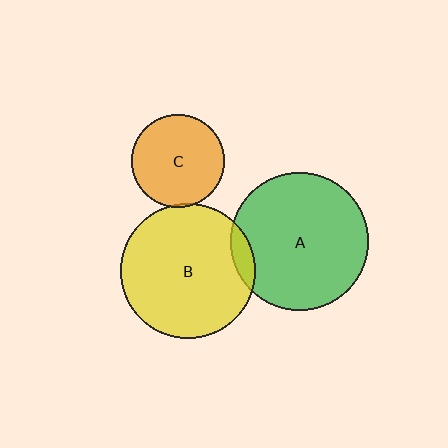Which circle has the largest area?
Circle A (green).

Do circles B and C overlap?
Yes.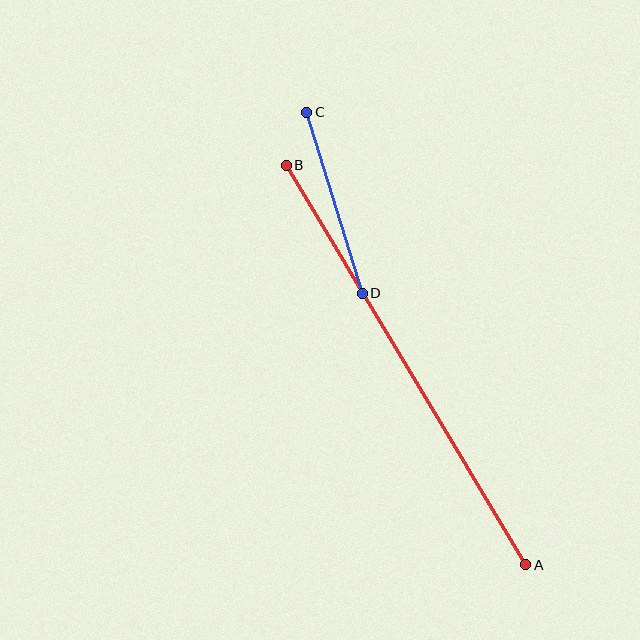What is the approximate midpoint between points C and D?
The midpoint is at approximately (334, 203) pixels.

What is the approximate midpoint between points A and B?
The midpoint is at approximately (406, 365) pixels.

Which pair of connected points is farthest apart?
Points A and B are farthest apart.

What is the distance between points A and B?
The distance is approximately 465 pixels.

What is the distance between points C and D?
The distance is approximately 189 pixels.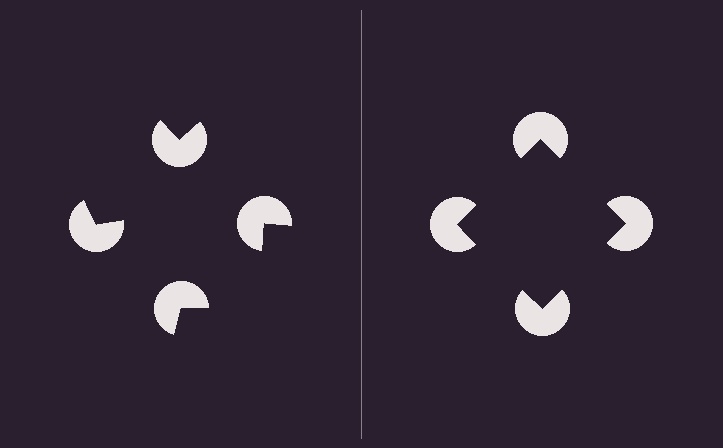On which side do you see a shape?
An illusory square appears on the right side. On the left side the wedge cuts are rotated, so no coherent shape forms.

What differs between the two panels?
The pac-man discs are positioned identically on both sides; only the wedge orientations differ. On the right they align to a square; on the left they are misaligned.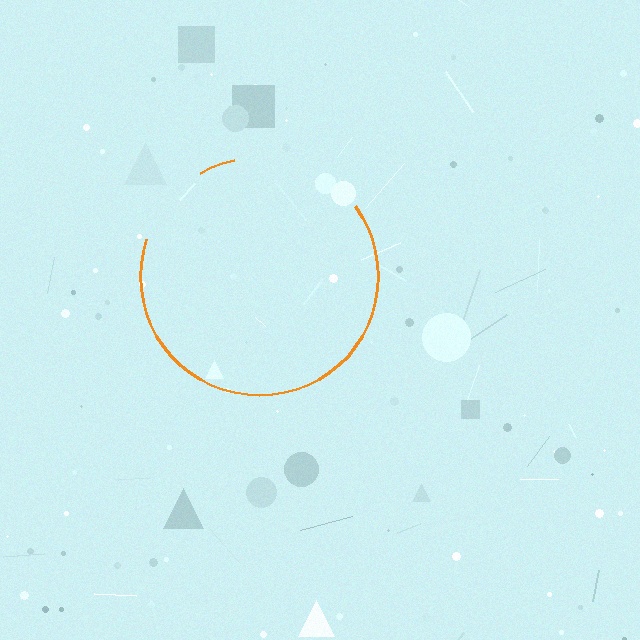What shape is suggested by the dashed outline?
The dashed outline suggests a circle.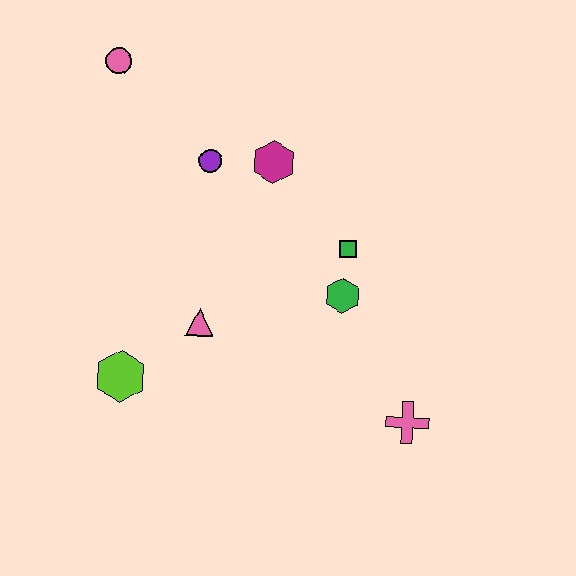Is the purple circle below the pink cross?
No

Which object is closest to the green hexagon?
The green square is closest to the green hexagon.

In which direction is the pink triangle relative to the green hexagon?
The pink triangle is to the left of the green hexagon.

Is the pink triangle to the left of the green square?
Yes